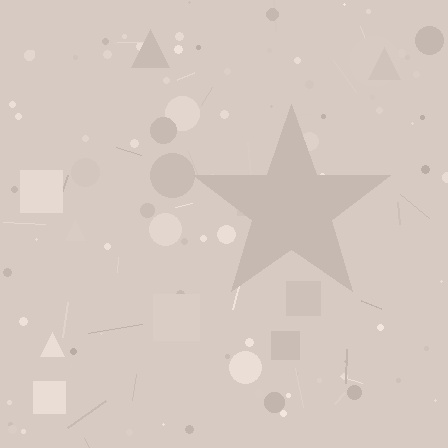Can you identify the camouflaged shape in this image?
The camouflaged shape is a star.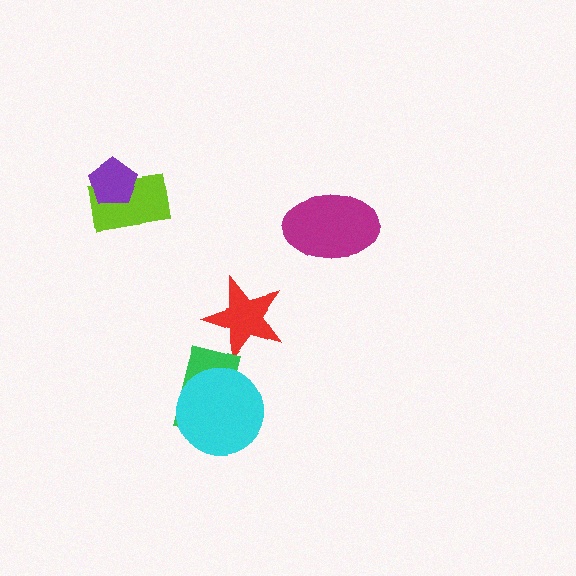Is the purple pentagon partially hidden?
No, no other shape covers it.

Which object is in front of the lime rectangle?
The purple pentagon is in front of the lime rectangle.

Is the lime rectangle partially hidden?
Yes, it is partially covered by another shape.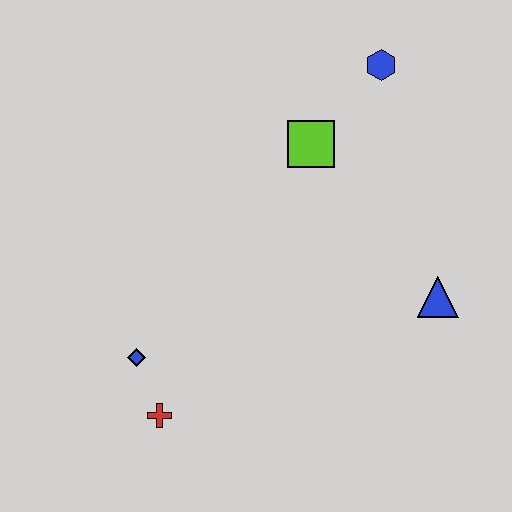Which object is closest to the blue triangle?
The lime square is closest to the blue triangle.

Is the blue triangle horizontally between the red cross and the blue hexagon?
No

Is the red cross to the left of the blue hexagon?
Yes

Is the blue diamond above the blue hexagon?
No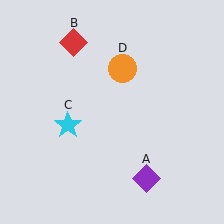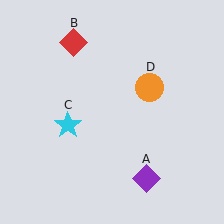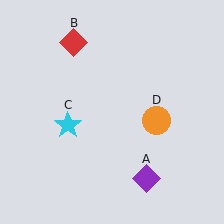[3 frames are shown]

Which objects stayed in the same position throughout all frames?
Purple diamond (object A) and red diamond (object B) and cyan star (object C) remained stationary.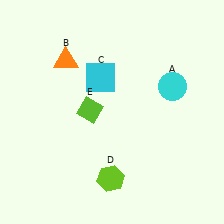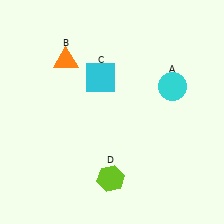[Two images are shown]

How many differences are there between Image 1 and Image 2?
There is 1 difference between the two images.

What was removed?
The lime diamond (E) was removed in Image 2.